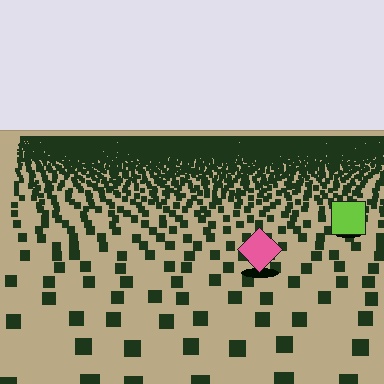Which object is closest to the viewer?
The pink diamond is closest. The texture marks near it are larger and more spread out.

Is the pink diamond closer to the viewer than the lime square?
Yes. The pink diamond is closer — you can tell from the texture gradient: the ground texture is coarser near it.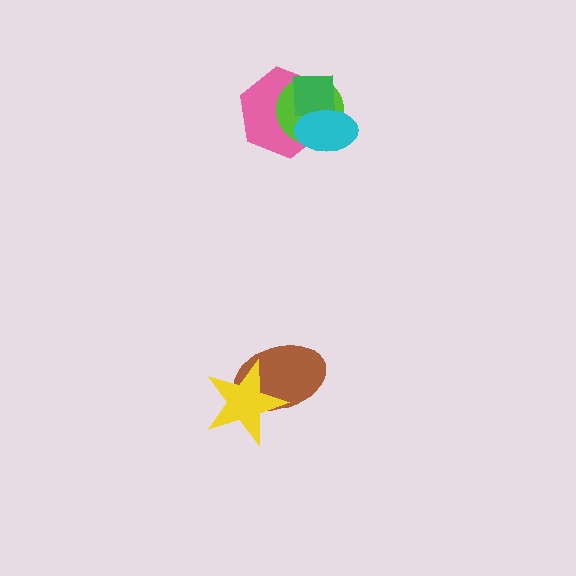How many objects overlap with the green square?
3 objects overlap with the green square.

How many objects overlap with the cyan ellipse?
3 objects overlap with the cyan ellipse.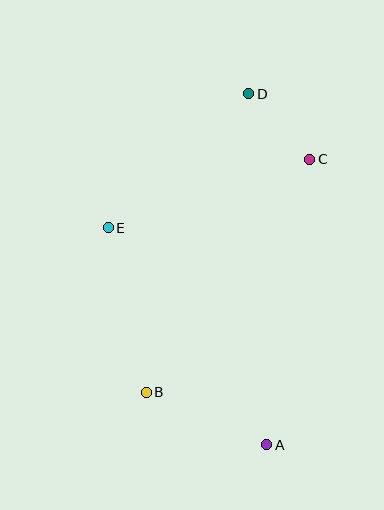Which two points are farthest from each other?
Points A and D are farthest from each other.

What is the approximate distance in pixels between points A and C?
The distance between A and C is approximately 288 pixels.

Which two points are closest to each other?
Points C and D are closest to each other.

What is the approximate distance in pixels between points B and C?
The distance between B and C is approximately 285 pixels.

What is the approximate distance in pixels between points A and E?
The distance between A and E is approximately 269 pixels.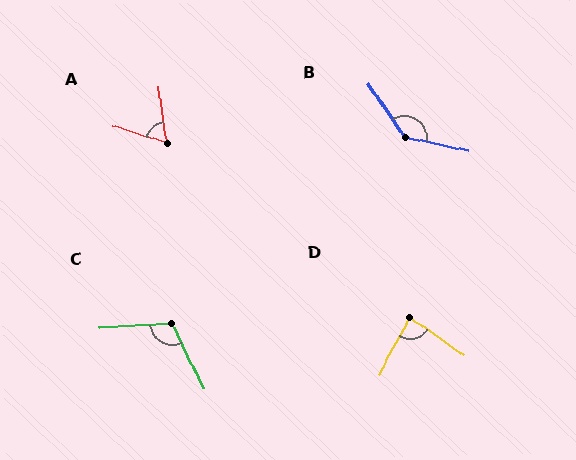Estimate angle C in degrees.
Approximately 113 degrees.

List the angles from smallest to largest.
A (65°), D (83°), C (113°), B (137°).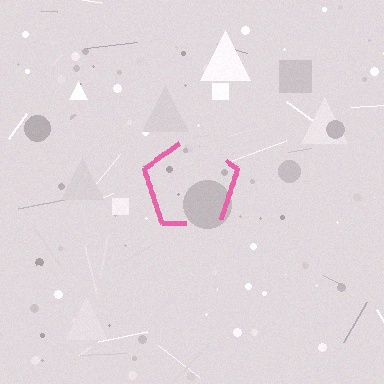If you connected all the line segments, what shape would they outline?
They would outline a pentagon.